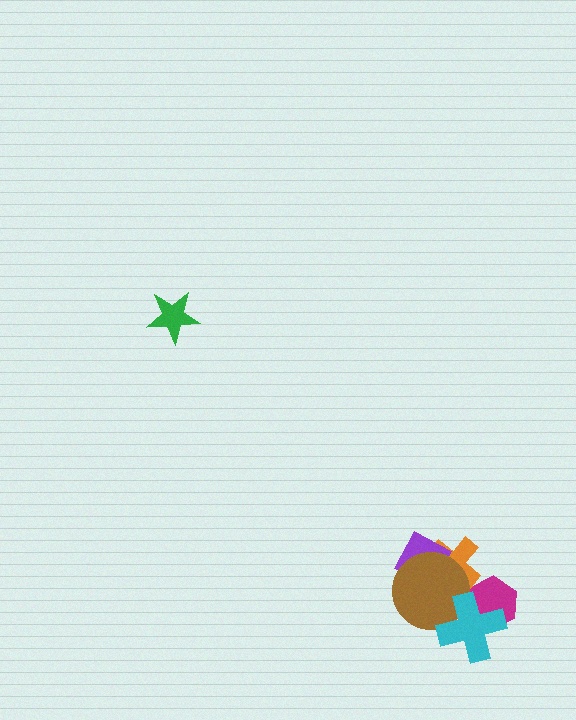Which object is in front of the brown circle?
The cyan cross is in front of the brown circle.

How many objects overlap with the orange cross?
2 objects overlap with the orange cross.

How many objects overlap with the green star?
0 objects overlap with the green star.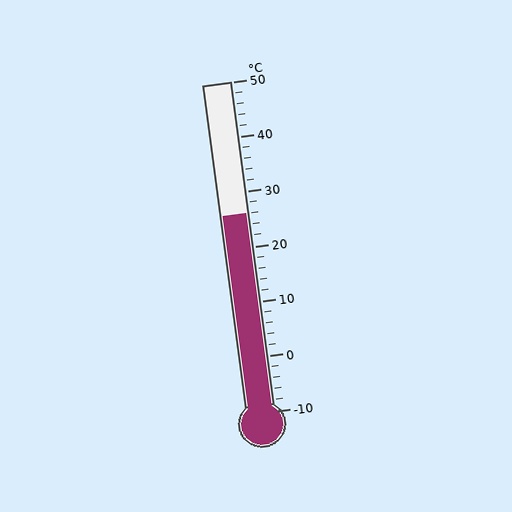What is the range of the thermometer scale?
The thermometer scale ranges from -10°C to 50°C.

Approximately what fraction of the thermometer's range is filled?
The thermometer is filled to approximately 60% of its range.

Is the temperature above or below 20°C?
The temperature is above 20°C.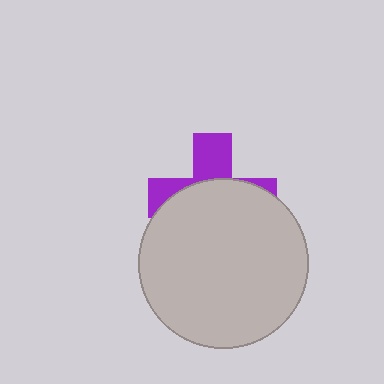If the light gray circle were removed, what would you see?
You would see the complete purple cross.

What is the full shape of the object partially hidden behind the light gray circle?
The partially hidden object is a purple cross.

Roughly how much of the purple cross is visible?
A small part of it is visible (roughly 35%).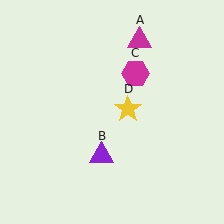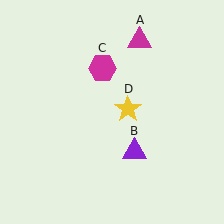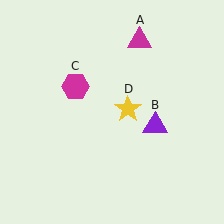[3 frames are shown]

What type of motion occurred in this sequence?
The purple triangle (object B), magenta hexagon (object C) rotated counterclockwise around the center of the scene.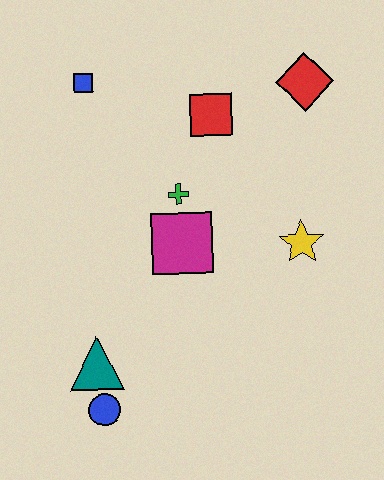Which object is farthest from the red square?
The blue circle is farthest from the red square.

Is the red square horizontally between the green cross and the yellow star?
Yes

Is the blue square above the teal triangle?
Yes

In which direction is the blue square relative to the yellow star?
The blue square is to the left of the yellow star.